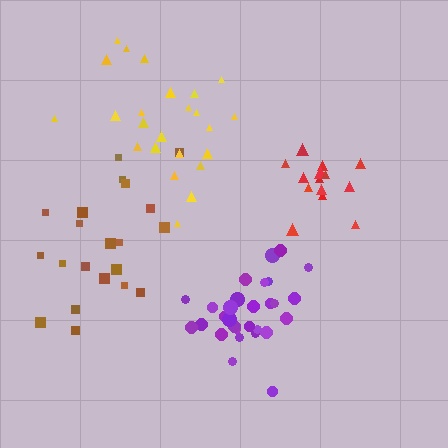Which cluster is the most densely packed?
Purple.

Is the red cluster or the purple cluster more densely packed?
Purple.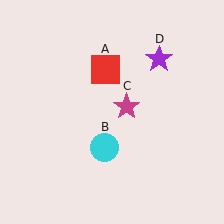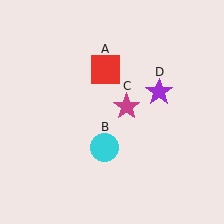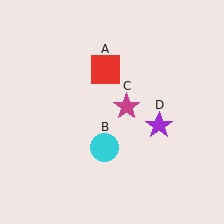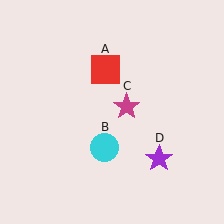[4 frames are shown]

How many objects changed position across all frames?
1 object changed position: purple star (object D).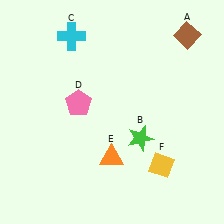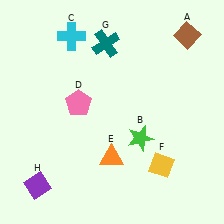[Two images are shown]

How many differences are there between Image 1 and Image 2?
There are 2 differences between the two images.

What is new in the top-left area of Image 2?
A teal cross (G) was added in the top-left area of Image 2.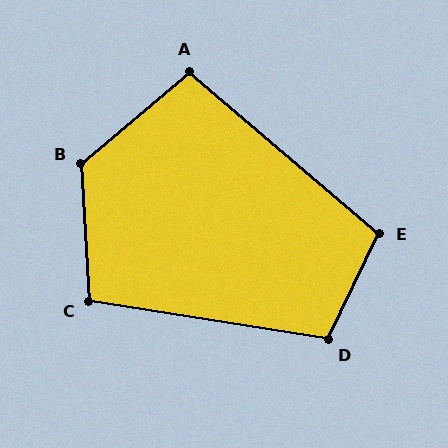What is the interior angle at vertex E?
Approximately 105 degrees (obtuse).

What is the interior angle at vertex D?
Approximately 107 degrees (obtuse).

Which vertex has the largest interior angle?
B, at approximately 127 degrees.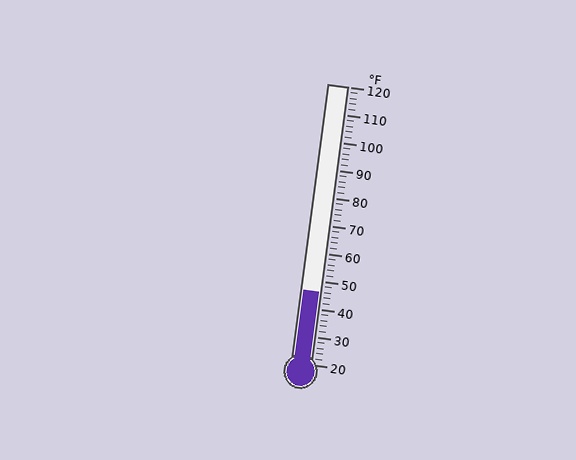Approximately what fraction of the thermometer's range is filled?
The thermometer is filled to approximately 25% of its range.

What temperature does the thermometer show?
The thermometer shows approximately 46°F.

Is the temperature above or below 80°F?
The temperature is below 80°F.